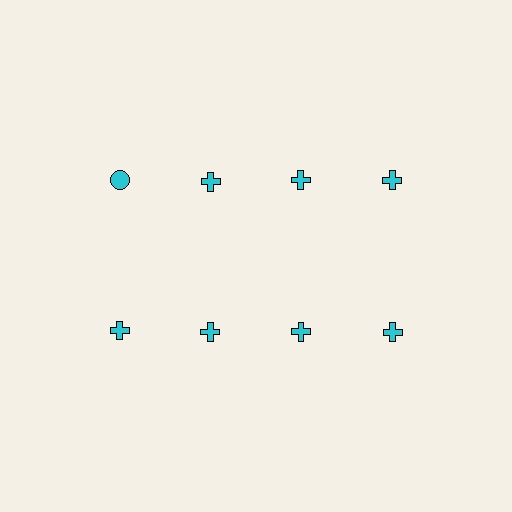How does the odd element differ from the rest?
It has a different shape: circle instead of cross.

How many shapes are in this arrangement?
There are 8 shapes arranged in a grid pattern.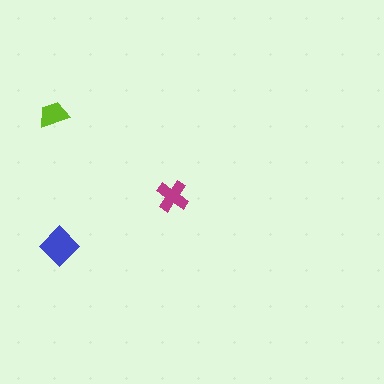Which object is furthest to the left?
The lime trapezoid is leftmost.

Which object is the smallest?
The lime trapezoid.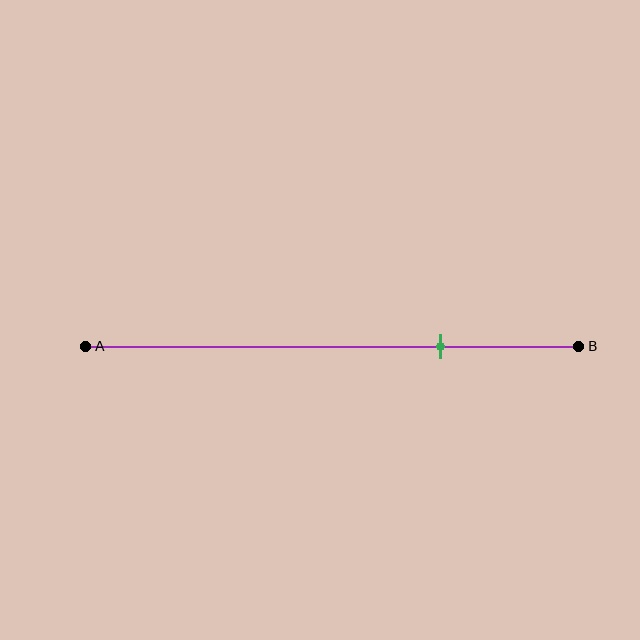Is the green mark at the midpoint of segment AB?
No, the mark is at about 70% from A, not at the 50% midpoint.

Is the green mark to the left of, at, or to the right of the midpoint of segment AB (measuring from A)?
The green mark is to the right of the midpoint of segment AB.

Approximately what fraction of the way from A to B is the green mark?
The green mark is approximately 70% of the way from A to B.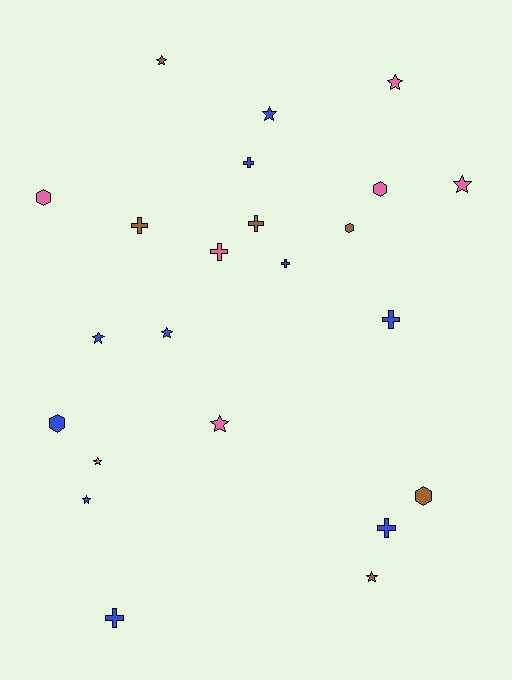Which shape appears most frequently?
Star, with 10 objects.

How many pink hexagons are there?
There are 2 pink hexagons.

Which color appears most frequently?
Blue, with 10 objects.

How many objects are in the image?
There are 23 objects.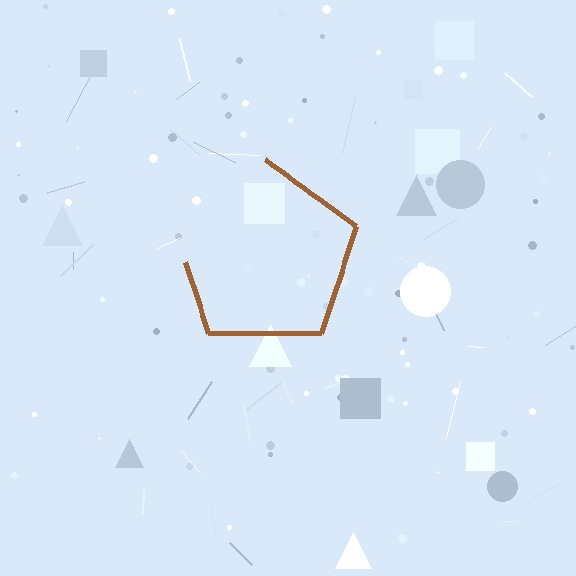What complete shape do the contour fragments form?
The contour fragments form a pentagon.